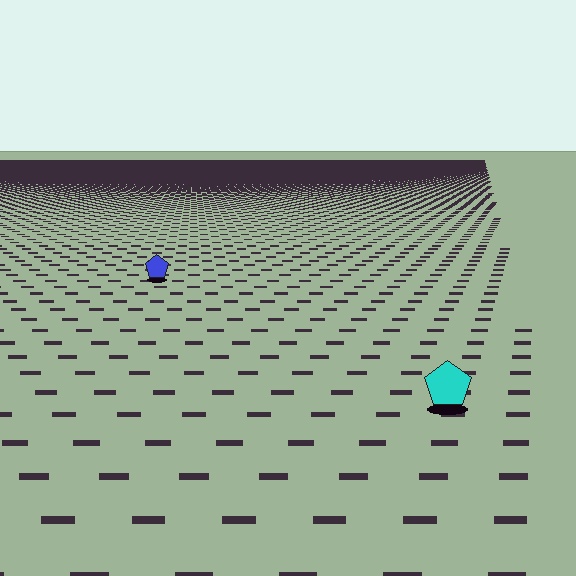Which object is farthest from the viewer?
The blue pentagon is farthest from the viewer. It appears smaller and the ground texture around it is denser.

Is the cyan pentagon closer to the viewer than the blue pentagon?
Yes. The cyan pentagon is closer — you can tell from the texture gradient: the ground texture is coarser near it.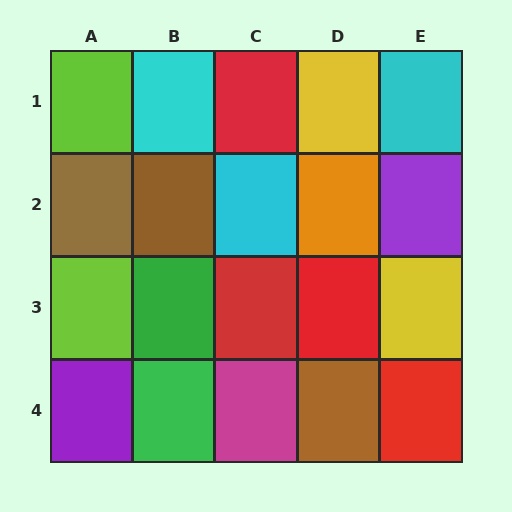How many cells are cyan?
3 cells are cyan.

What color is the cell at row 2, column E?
Purple.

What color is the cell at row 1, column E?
Cyan.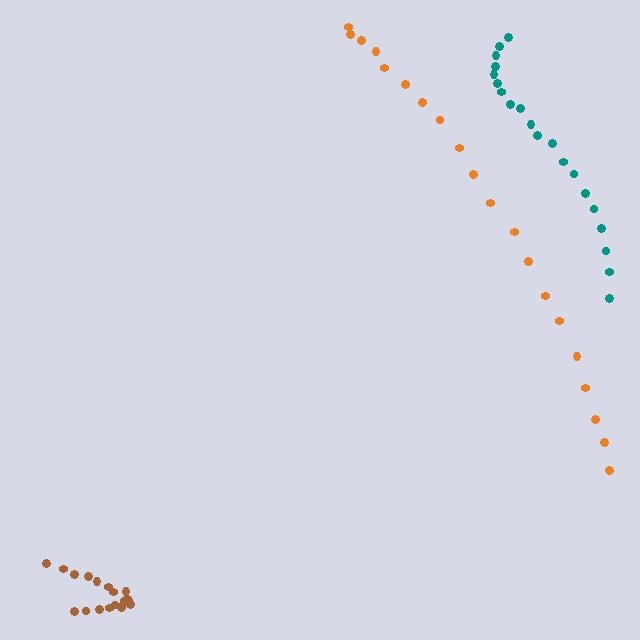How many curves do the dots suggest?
There are 3 distinct paths.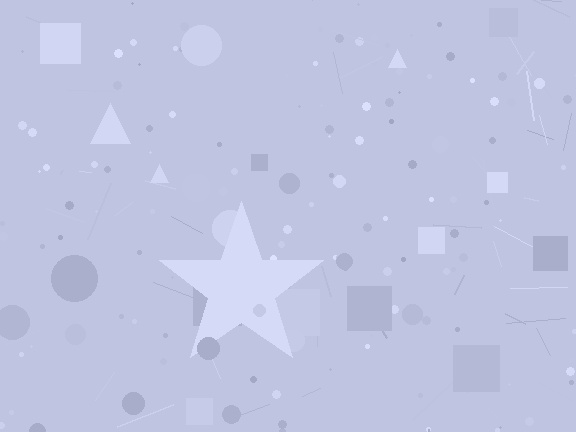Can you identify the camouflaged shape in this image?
The camouflaged shape is a star.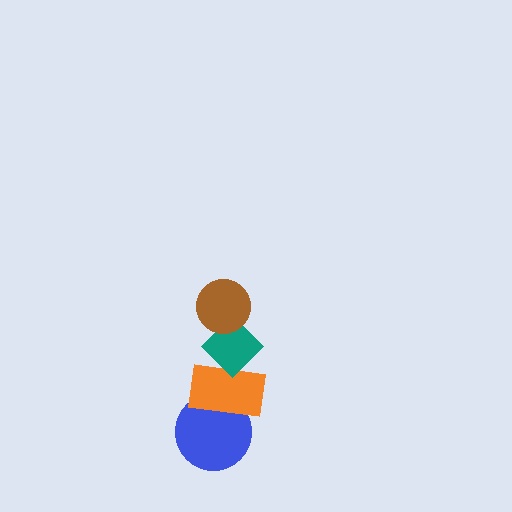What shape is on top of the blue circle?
The orange rectangle is on top of the blue circle.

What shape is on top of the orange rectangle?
The teal diamond is on top of the orange rectangle.